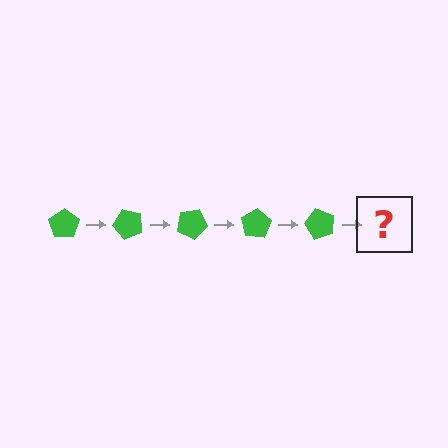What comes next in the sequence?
The next element should be a green pentagon rotated 250 degrees.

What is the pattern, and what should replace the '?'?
The pattern is that the pentagon rotates 50 degrees each step. The '?' should be a green pentagon rotated 250 degrees.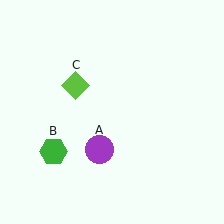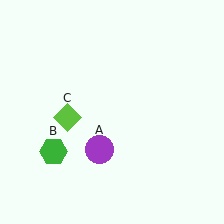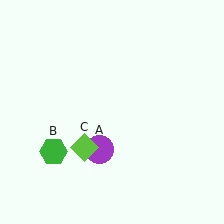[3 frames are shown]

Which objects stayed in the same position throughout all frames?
Purple circle (object A) and green hexagon (object B) remained stationary.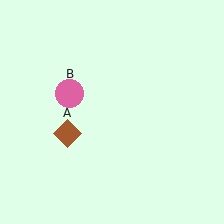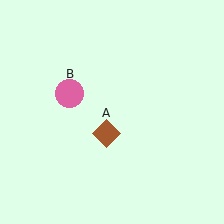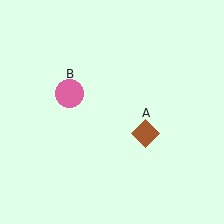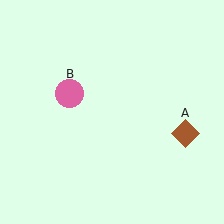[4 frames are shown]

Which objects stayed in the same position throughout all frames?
Pink circle (object B) remained stationary.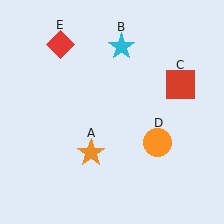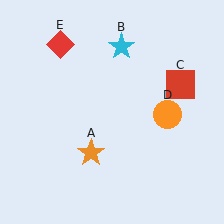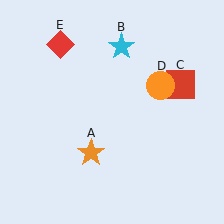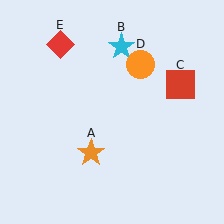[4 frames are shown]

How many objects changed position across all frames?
1 object changed position: orange circle (object D).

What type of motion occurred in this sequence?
The orange circle (object D) rotated counterclockwise around the center of the scene.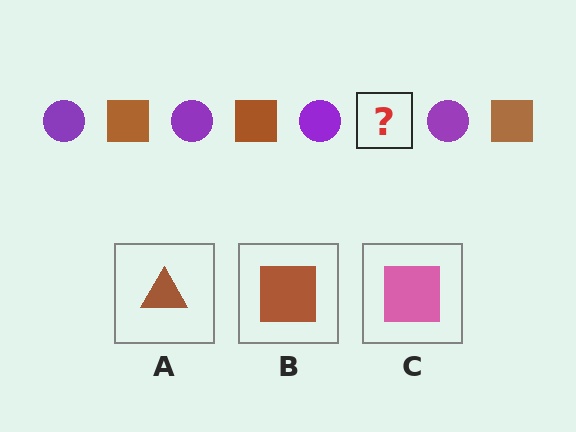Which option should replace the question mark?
Option B.